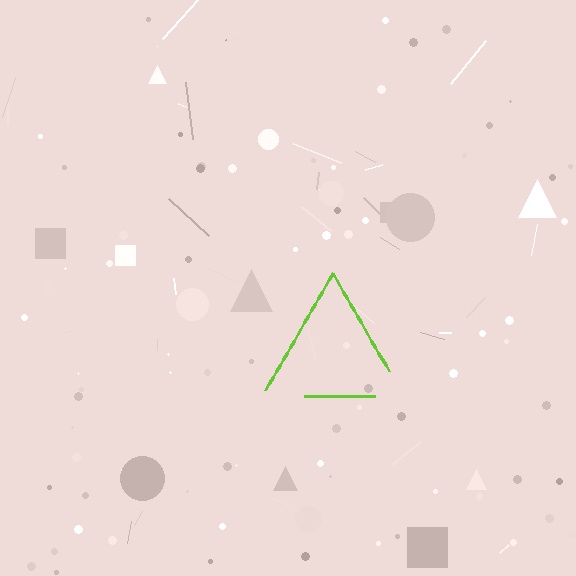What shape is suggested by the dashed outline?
The dashed outline suggests a triangle.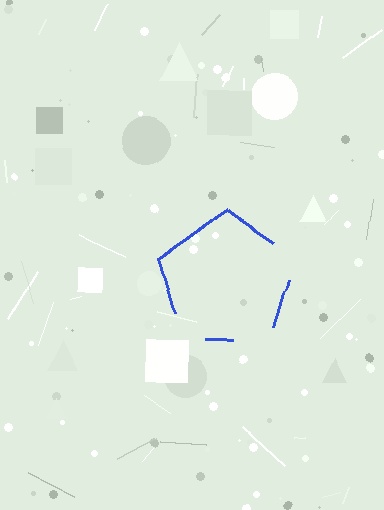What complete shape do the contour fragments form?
The contour fragments form a pentagon.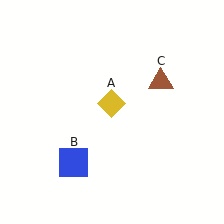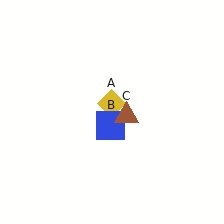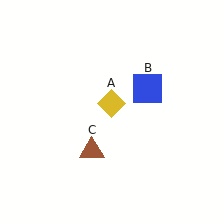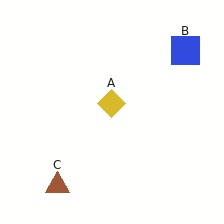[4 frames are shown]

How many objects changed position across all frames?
2 objects changed position: blue square (object B), brown triangle (object C).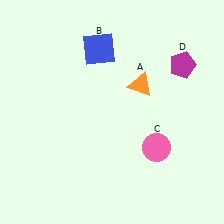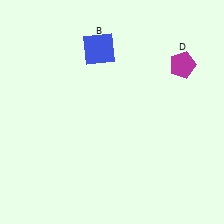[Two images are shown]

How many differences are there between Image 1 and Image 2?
There are 2 differences between the two images.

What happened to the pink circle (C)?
The pink circle (C) was removed in Image 2. It was in the bottom-right area of Image 1.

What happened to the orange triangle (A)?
The orange triangle (A) was removed in Image 2. It was in the top-right area of Image 1.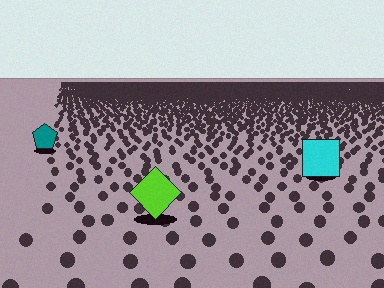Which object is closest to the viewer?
The lime diamond is closest. The texture marks near it are larger and more spread out.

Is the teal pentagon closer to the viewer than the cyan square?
No. The cyan square is closer — you can tell from the texture gradient: the ground texture is coarser near it.